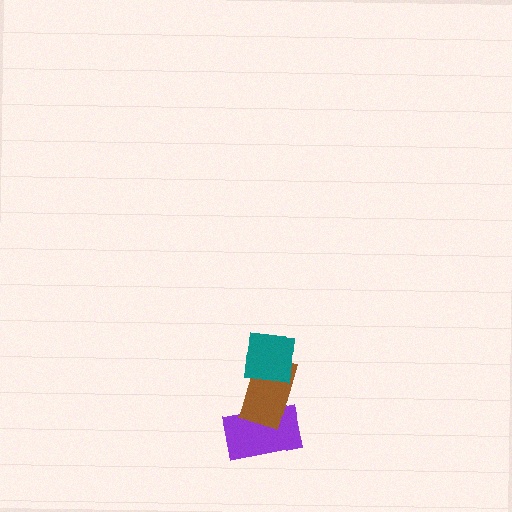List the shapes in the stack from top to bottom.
From top to bottom: the teal square, the brown rectangle, the purple rectangle.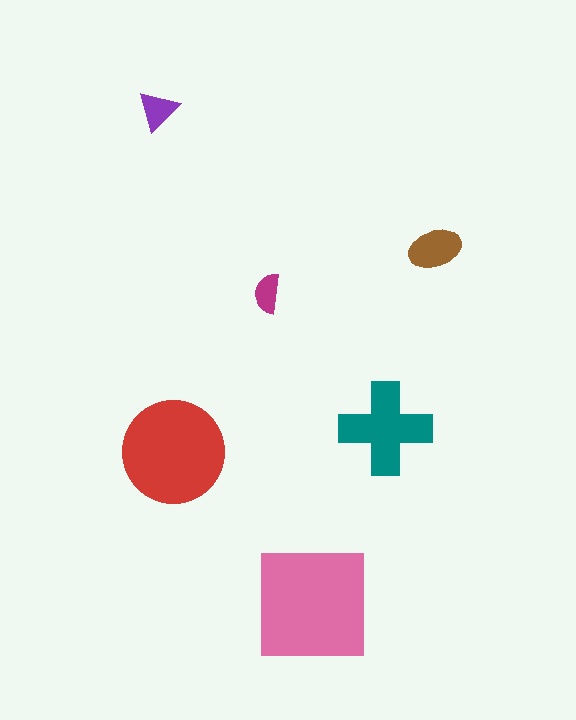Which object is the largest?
The pink square.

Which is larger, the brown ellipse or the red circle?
The red circle.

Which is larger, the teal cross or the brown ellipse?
The teal cross.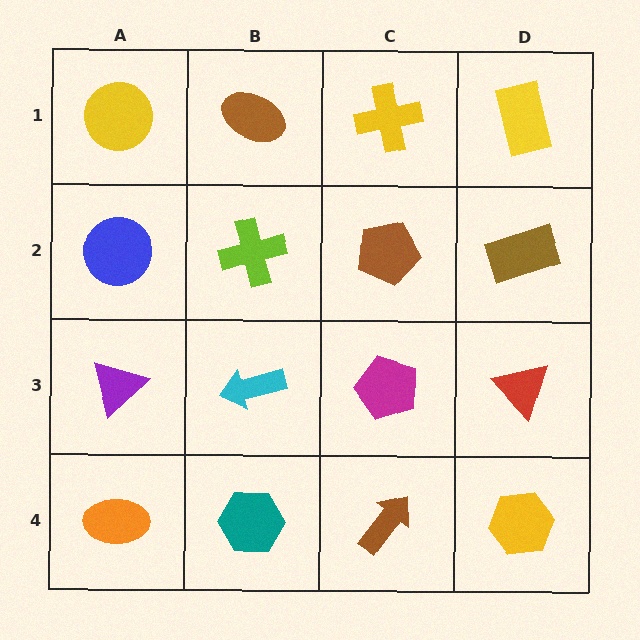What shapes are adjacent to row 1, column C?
A brown pentagon (row 2, column C), a brown ellipse (row 1, column B), a yellow rectangle (row 1, column D).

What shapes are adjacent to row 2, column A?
A yellow circle (row 1, column A), a purple triangle (row 3, column A), a lime cross (row 2, column B).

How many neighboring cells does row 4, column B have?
3.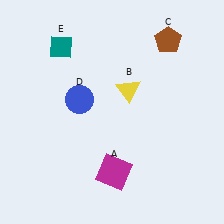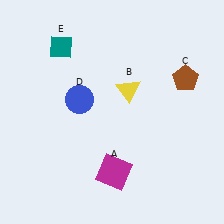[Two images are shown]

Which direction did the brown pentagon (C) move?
The brown pentagon (C) moved down.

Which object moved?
The brown pentagon (C) moved down.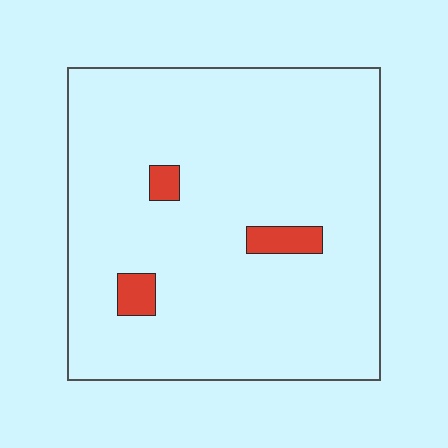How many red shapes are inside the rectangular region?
3.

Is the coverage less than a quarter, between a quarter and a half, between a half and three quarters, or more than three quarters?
Less than a quarter.